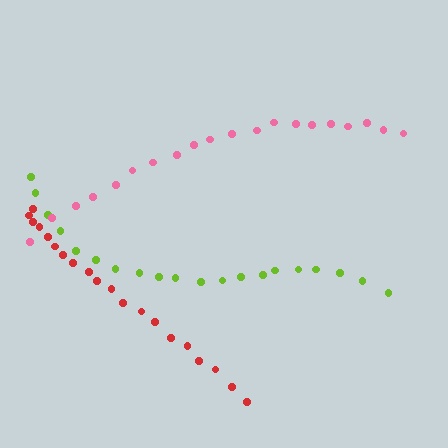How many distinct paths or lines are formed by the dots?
There are 3 distinct paths.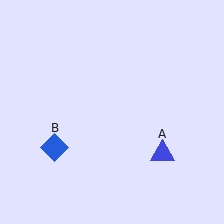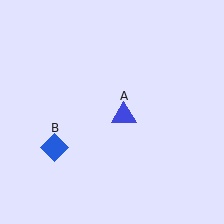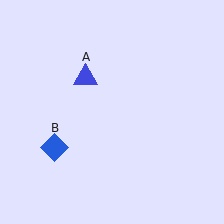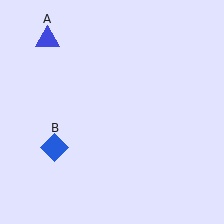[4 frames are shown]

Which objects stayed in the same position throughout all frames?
Blue diamond (object B) remained stationary.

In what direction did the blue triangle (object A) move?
The blue triangle (object A) moved up and to the left.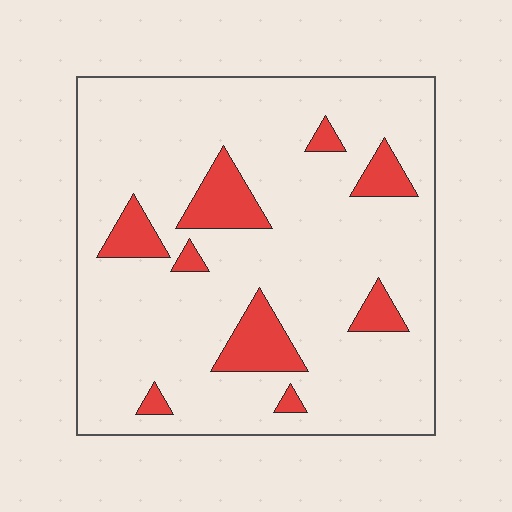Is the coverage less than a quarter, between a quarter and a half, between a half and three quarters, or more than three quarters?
Less than a quarter.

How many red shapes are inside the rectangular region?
9.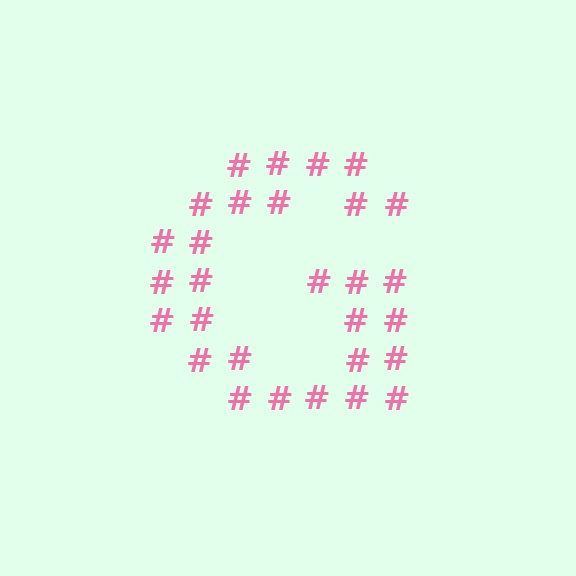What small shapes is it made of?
It is made of small hash symbols.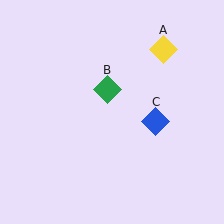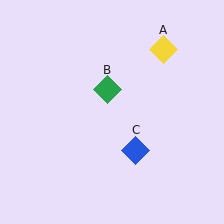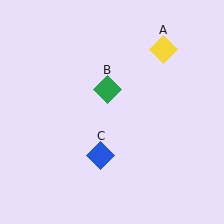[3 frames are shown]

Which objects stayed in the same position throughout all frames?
Yellow diamond (object A) and green diamond (object B) remained stationary.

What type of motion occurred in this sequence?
The blue diamond (object C) rotated clockwise around the center of the scene.